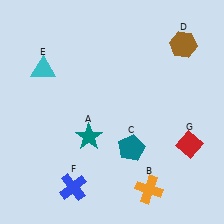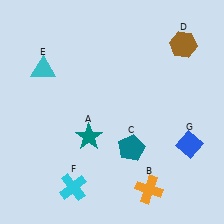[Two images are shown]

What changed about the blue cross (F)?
In Image 1, F is blue. In Image 2, it changed to cyan.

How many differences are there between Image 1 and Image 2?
There are 2 differences between the two images.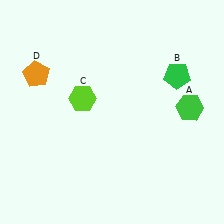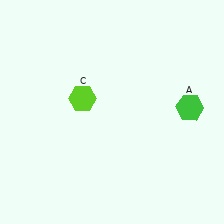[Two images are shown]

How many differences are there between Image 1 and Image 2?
There are 2 differences between the two images.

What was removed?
The green pentagon (B), the orange pentagon (D) were removed in Image 2.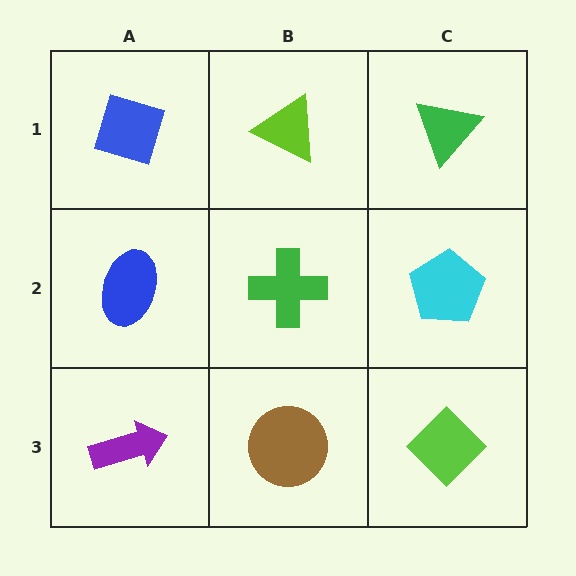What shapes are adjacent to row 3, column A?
A blue ellipse (row 2, column A), a brown circle (row 3, column B).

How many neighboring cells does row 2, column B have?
4.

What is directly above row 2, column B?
A lime triangle.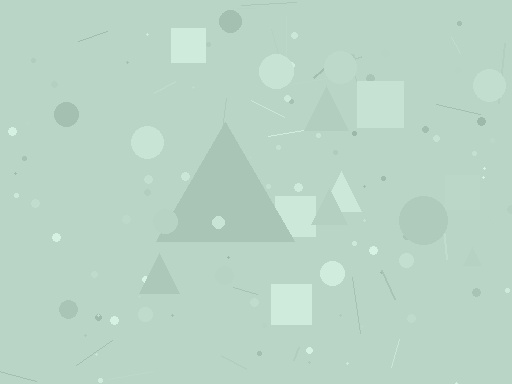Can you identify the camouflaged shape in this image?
The camouflaged shape is a triangle.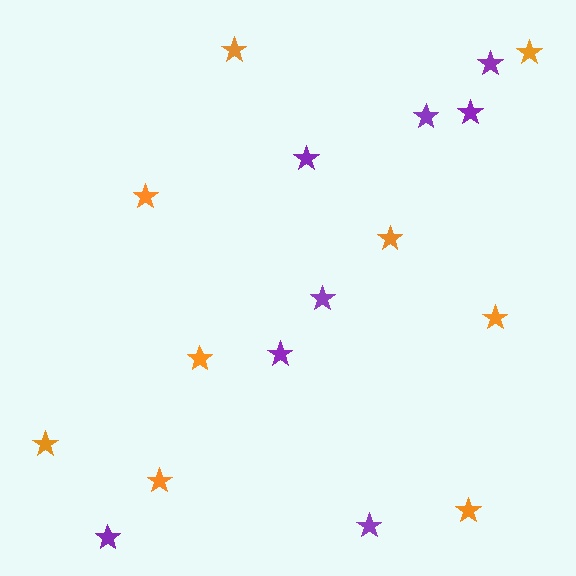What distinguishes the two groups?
There are 2 groups: one group of orange stars (9) and one group of purple stars (8).